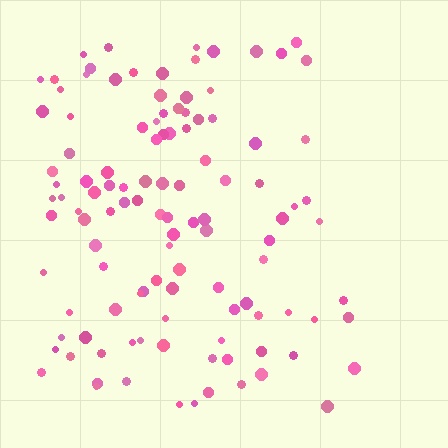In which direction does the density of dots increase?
From right to left, with the left side densest.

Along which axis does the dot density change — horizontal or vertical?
Horizontal.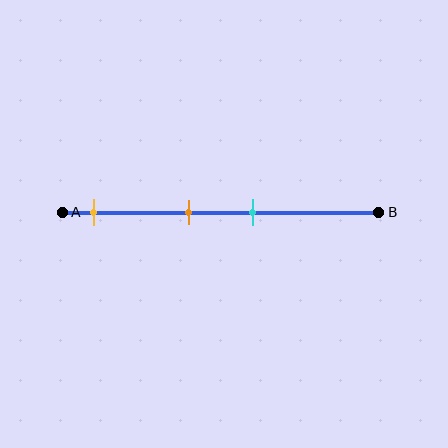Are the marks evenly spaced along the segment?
No, the marks are not evenly spaced.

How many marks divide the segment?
There are 3 marks dividing the segment.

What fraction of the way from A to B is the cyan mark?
The cyan mark is approximately 60% (0.6) of the way from A to B.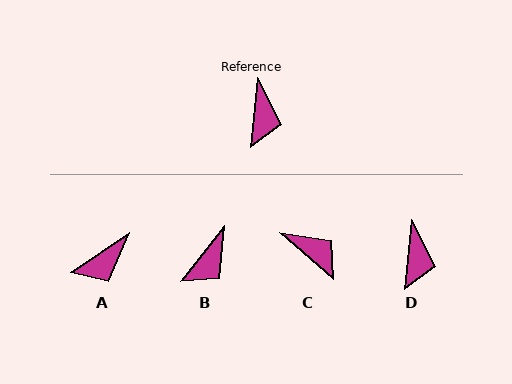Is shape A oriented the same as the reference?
No, it is off by about 50 degrees.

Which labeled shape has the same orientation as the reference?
D.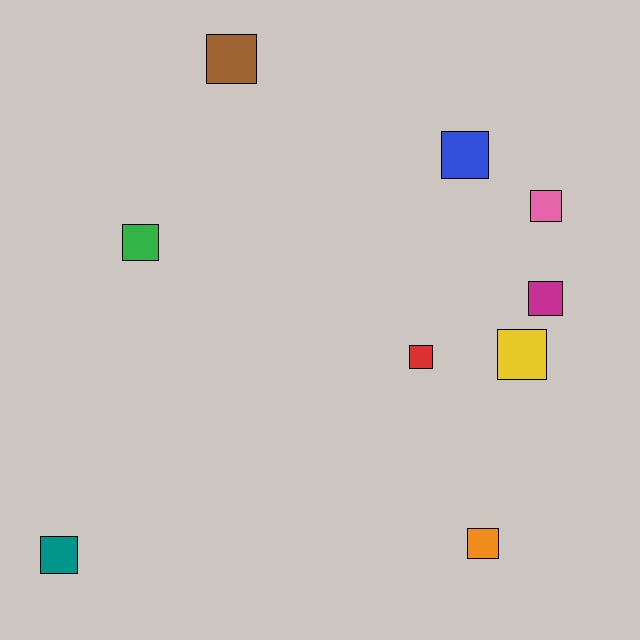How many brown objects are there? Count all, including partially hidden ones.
There is 1 brown object.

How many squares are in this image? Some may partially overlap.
There are 9 squares.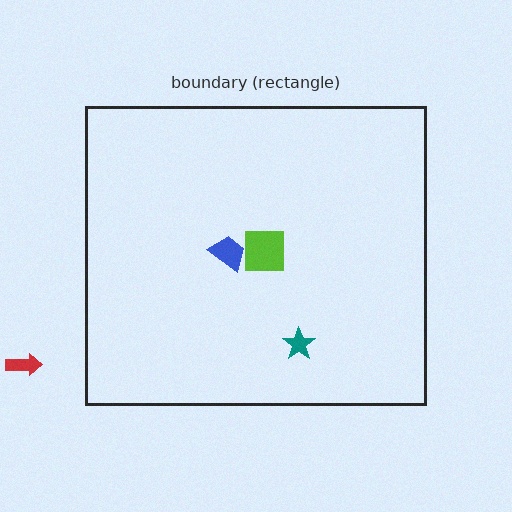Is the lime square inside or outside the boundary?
Inside.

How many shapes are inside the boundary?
3 inside, 1 outside.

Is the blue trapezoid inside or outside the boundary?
Inside.